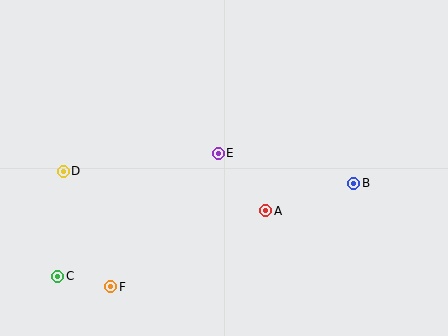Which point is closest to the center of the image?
Point E at (218, 153) is closest to the center.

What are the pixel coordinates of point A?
Point A is at (266, 211).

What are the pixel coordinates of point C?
Point C is at (58, 276).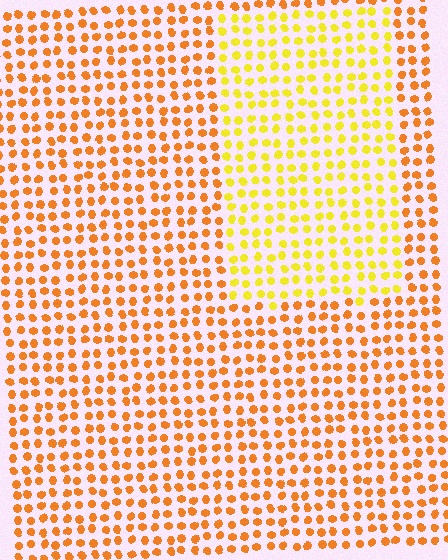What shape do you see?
I see a rectangle.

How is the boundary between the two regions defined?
The boundary is defined purely by a slight shift in hue (about 32 degrees). Spacing, size, and orientation are identical on both sides.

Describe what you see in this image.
The image is filled with small orange elements in a uniform arrangement. A rectangle-shaped region is visible where the elements are tinted to a slightly different hue, forming a subtle color boundary.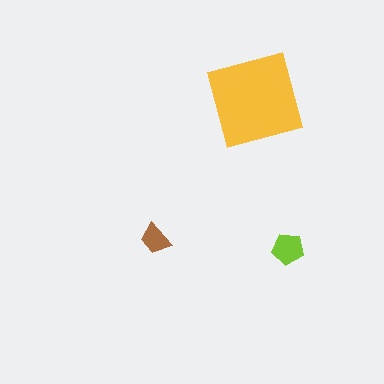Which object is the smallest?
The brown trapezoid.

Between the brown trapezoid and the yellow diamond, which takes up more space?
The yellow diamond.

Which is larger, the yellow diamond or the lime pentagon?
The yellow diamond.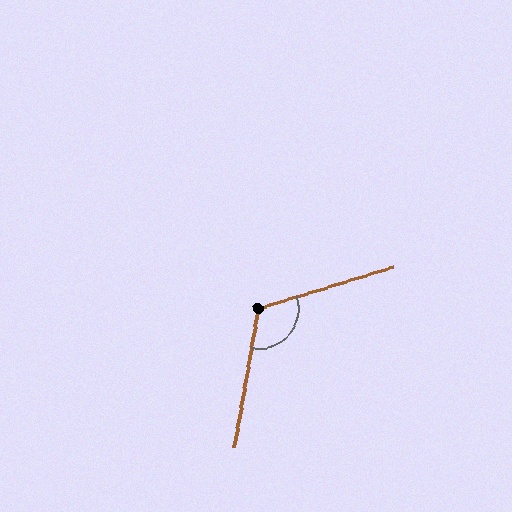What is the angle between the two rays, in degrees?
Approximately 117 degrees.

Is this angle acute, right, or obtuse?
It is obtuse.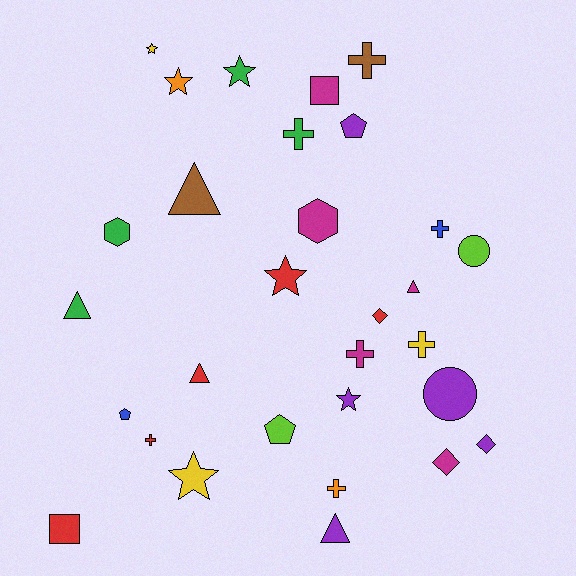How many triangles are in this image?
There are 5 triangles.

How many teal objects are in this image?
There are no teal objects.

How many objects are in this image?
There are 30 objects.